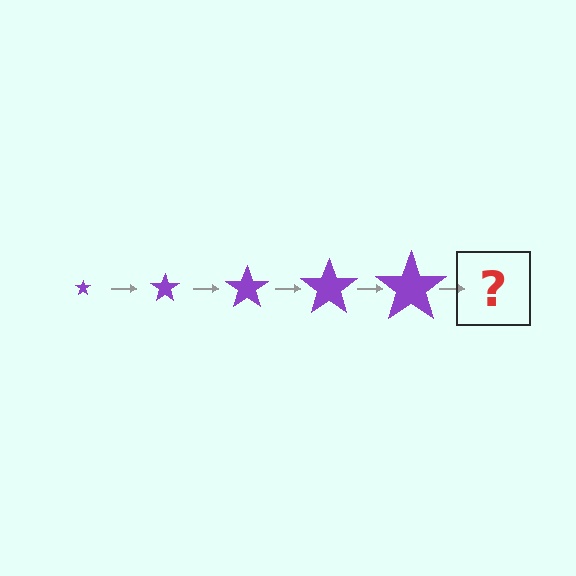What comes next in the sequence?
The next element should be a purple star, larger than the previous one.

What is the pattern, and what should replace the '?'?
The pattern is that the star gets progressively larger each step. The '?' should be a purple star, larger than the previous one.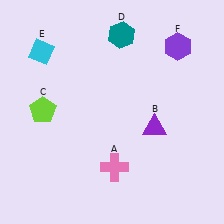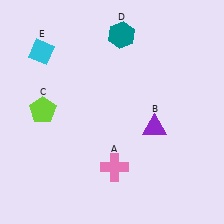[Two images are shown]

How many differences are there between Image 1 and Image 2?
There is 1 difference between the two images.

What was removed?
The purple hexagon (F) was removed in Image 2.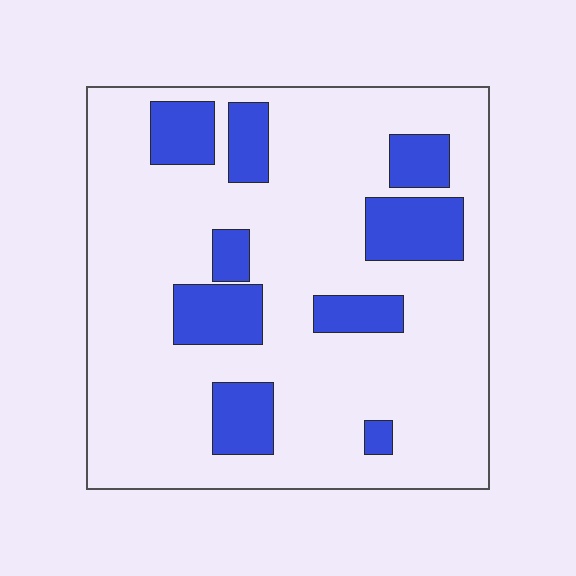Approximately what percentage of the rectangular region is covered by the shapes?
Approximately 20%.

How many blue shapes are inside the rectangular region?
9.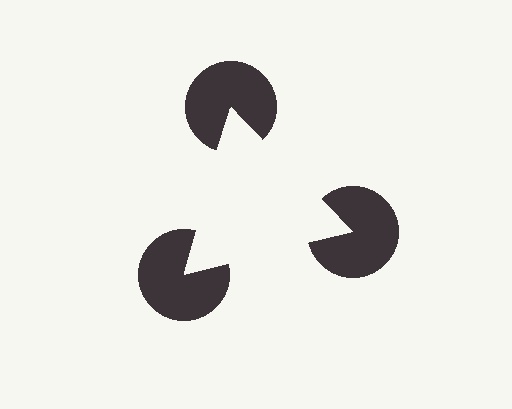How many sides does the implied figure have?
3 sides.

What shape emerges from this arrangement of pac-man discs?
An illusory triangle — its edges are inferred from the aligned wedge cuts in the pac-man discs, not physically drawn.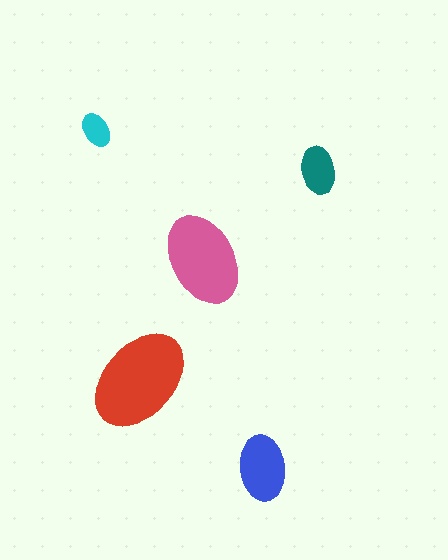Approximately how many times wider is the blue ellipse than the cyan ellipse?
About 2 times wider.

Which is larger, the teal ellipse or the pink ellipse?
The pink one.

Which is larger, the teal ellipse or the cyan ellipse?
The teal one.